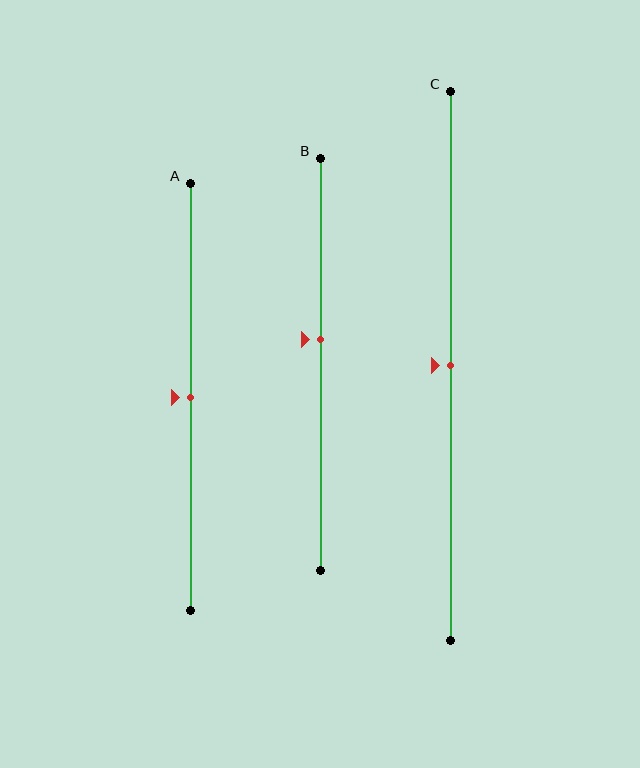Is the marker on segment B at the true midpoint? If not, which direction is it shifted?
No, the marker on segment B is shifted upward by about 6% of the segment length.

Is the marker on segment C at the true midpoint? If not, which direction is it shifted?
Yes, the marker on segment C is at the true midpoint.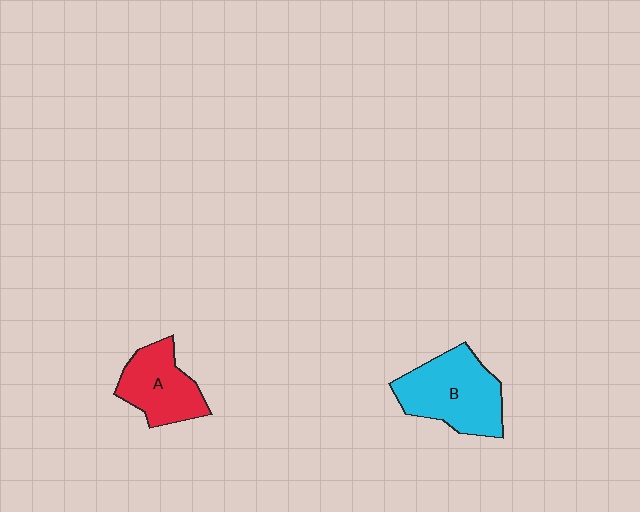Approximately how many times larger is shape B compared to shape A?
Approximately 1.3 times.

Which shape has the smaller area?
Shape A (red).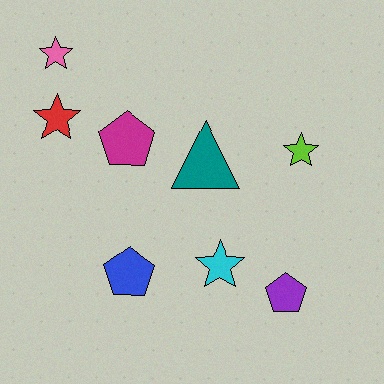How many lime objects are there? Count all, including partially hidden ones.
There is 1 lime object.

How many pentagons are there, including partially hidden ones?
There are 3 pentagons.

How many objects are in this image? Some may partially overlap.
There are 8 objects.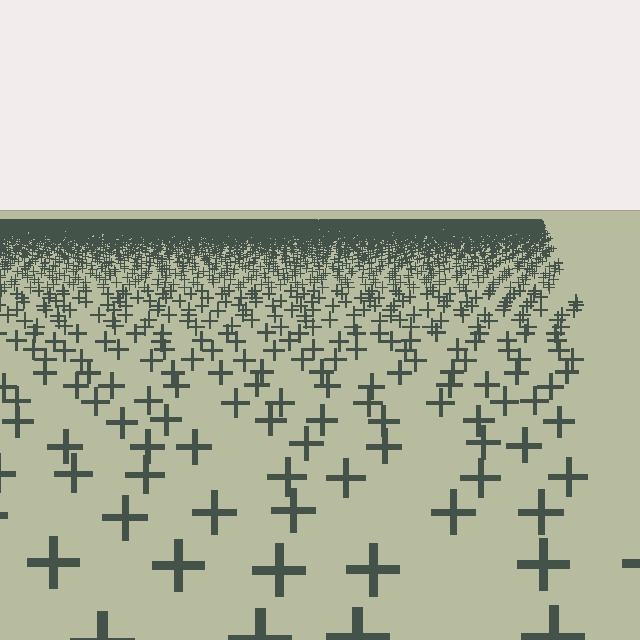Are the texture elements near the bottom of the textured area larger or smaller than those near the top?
Larger. Near the bottom, elements are closer to the viewer and appear at a bigger on-screen size.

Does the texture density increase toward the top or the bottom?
Density increases toward the top.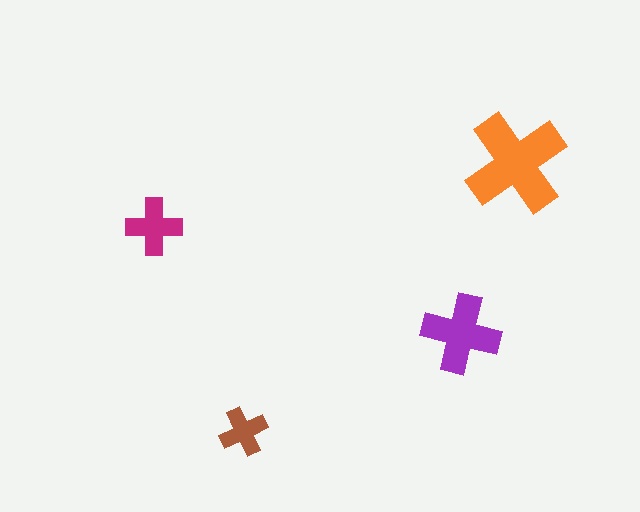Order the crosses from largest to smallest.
the orange one, the purple one, the magenta one, the brown one.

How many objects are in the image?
There are 4 objects in the image.